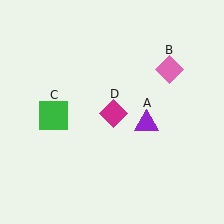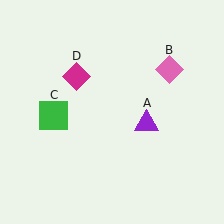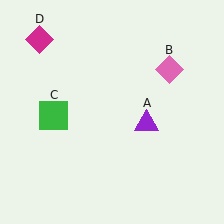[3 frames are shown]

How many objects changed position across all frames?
1 object changed position: magenta diamond (object D).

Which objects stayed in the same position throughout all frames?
Purple triangle (object A) and pink diamond (object B) and green square (object C) remained stationary.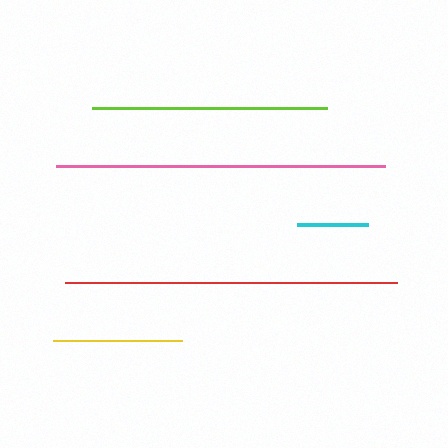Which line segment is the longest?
The red line is the longest at approximately 331 pixels.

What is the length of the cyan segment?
The cyan segment is approximately 71 pixels long.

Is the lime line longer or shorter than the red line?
The red line is longer than the lime line.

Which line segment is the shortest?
The cyan line is the shortest at approximately 71 pixels.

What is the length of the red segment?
The red segment is approximately 331 pixels long.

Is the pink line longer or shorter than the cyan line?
The pink line is longer than the cyan line.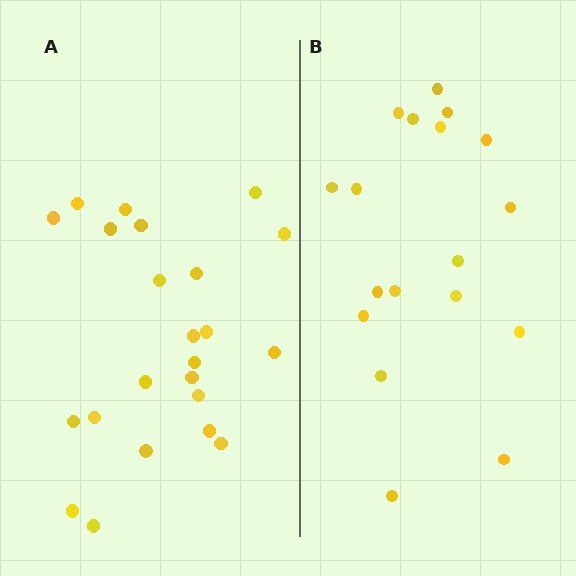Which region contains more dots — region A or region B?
Region A (the left region) has more dots.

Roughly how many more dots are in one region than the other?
Region A has about 5 more dots than region B.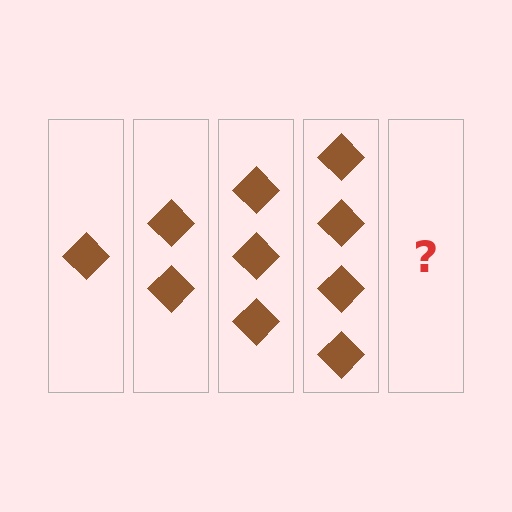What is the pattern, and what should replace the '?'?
The pattern is that each step adds one more diamond. The '?' should be 5 diamonds.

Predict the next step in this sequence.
The next step is 5 diamonds.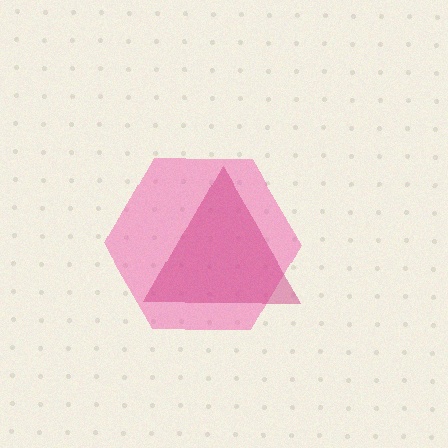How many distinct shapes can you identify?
There are 2 distinct shapes: a pink hexagon, a magenta triangle.